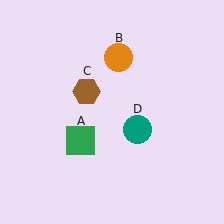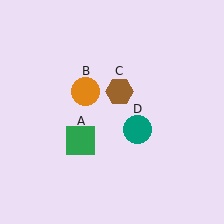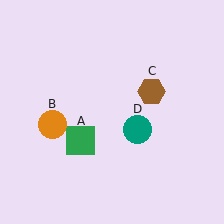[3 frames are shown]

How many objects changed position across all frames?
2 objects changed position: orange circle (object B), brown hexagon (object C).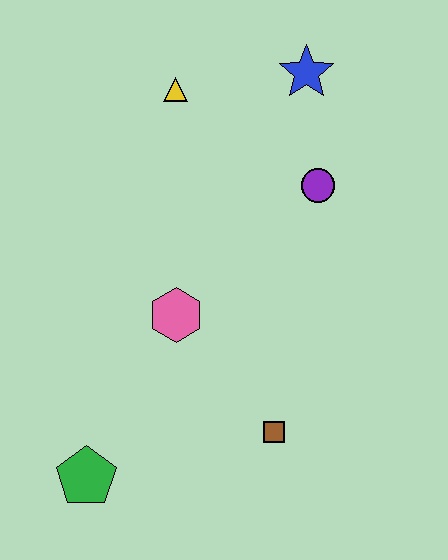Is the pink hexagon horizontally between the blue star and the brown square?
No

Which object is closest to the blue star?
The purple circle is closest to the blue star.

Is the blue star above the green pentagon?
Yes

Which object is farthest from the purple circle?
The green pentagon is farthest from the purple circle.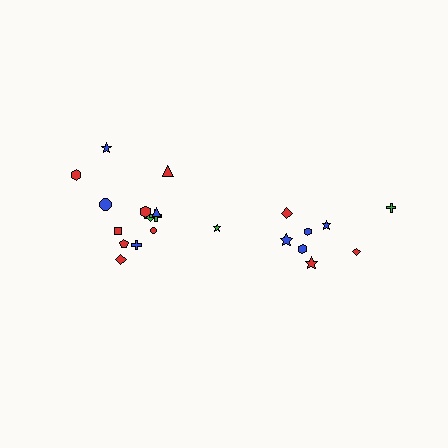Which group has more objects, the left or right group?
The left group.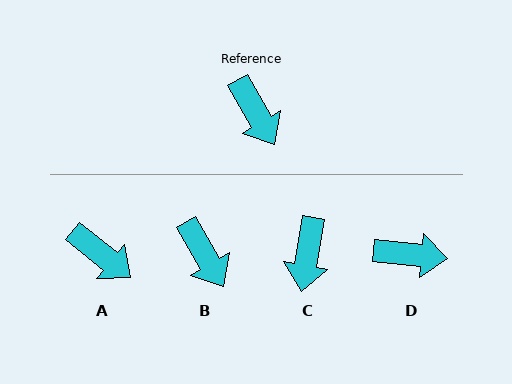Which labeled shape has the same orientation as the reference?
B.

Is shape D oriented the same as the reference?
No, it is off by about 54 degrees.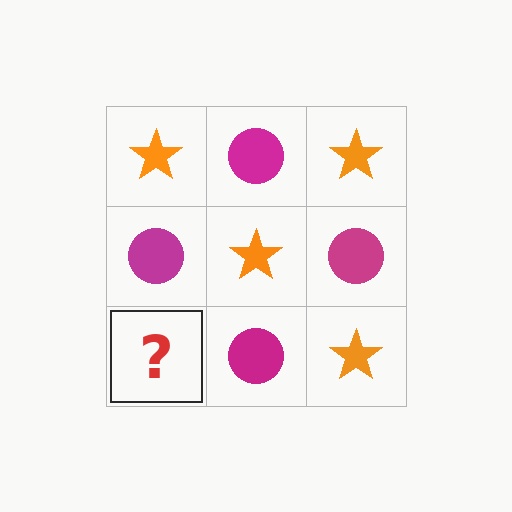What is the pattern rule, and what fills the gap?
The rule is that it alternates orange star and magenta circle in a checkerboard pattern. The gap should be filled with an orange star.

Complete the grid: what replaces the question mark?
The question mark should be replaced with an orange star.